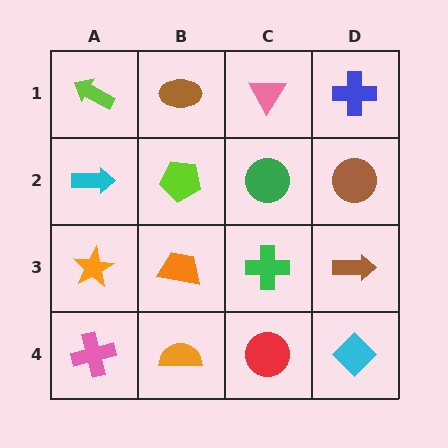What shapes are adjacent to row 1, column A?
A cyan arrow (row 2, column A), a brown ellipse (row 1, column B).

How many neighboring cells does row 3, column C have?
4.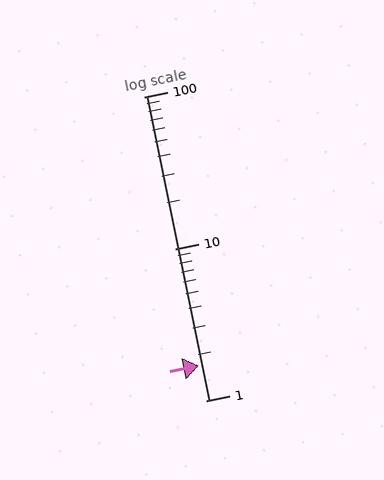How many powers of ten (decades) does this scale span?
The scale spans 2 decades, from 1 to 100.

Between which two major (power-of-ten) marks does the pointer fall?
The pointer is between 1 and 10.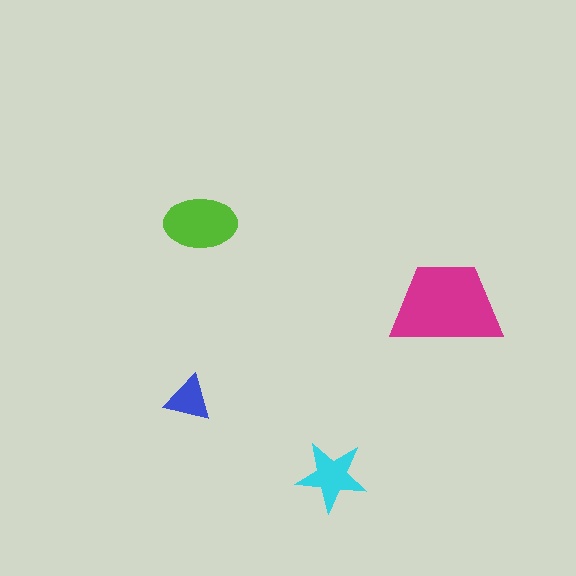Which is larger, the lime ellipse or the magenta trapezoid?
The magenta trapezoid.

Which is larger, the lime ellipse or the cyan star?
The lime ellipse.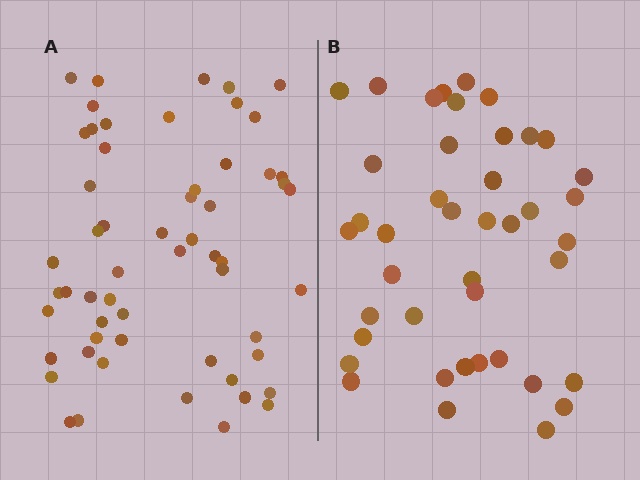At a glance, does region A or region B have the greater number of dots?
Region A (the left region) has more dots.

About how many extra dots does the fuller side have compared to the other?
Region A has approximately 15 more dots than region B.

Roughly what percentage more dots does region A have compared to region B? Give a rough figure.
About 35% more.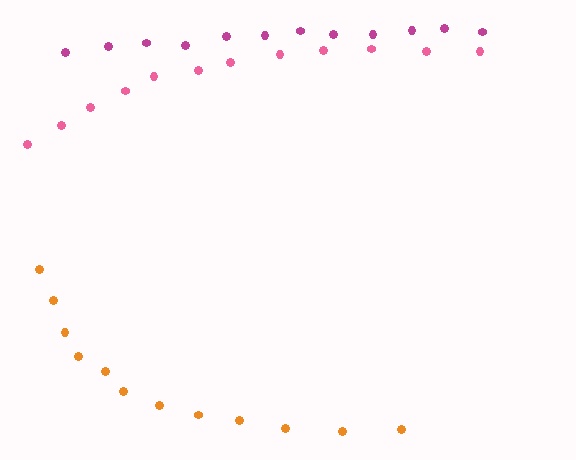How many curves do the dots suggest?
There are 3 distinct paths.